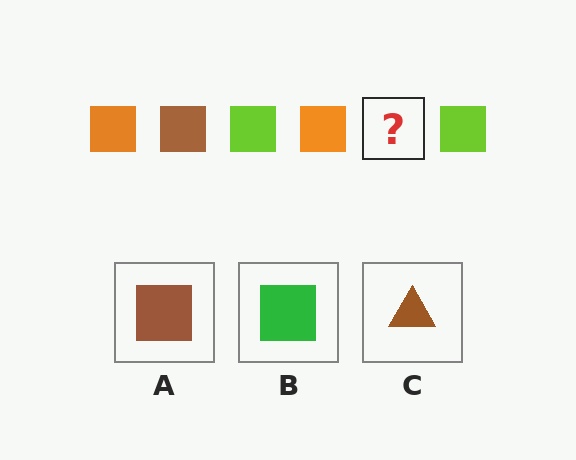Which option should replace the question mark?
Option A.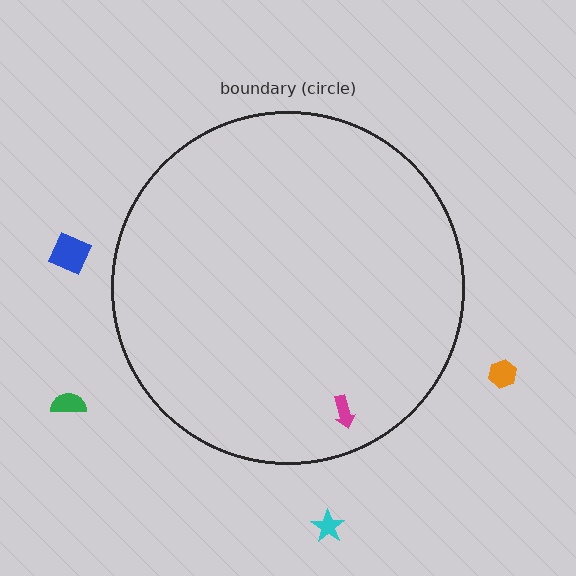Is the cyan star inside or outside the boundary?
Outside.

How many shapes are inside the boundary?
1 inside, 4 outside.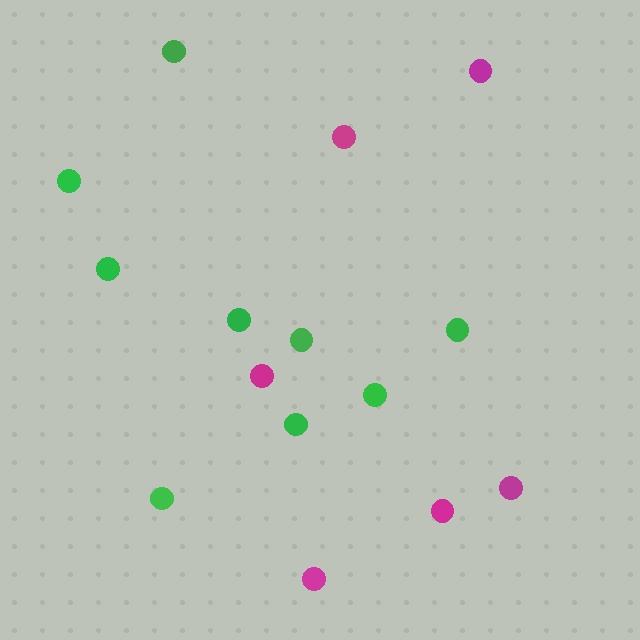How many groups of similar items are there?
There are 2 groups: one group of magenta circles (6) and one group of green circles (9).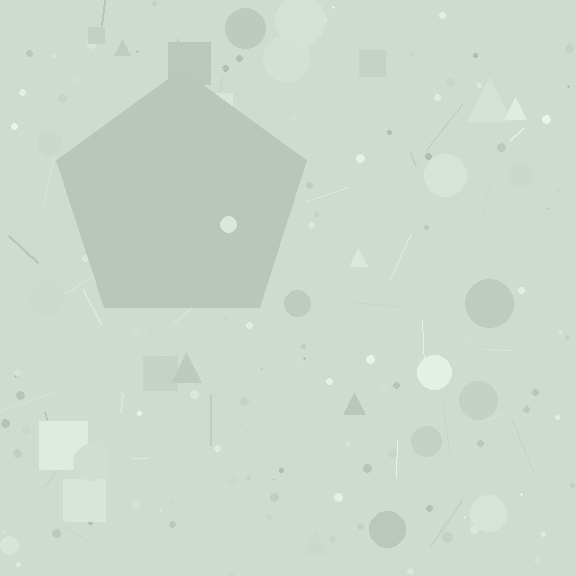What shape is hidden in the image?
A pentagon is hidden in the image.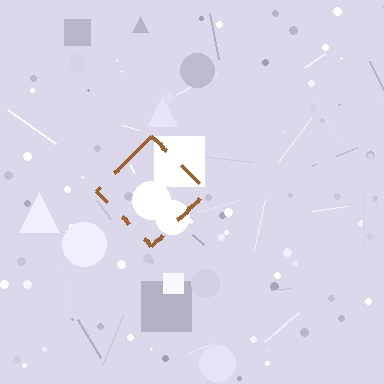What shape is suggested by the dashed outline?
The dashed outline suggests a diamond.